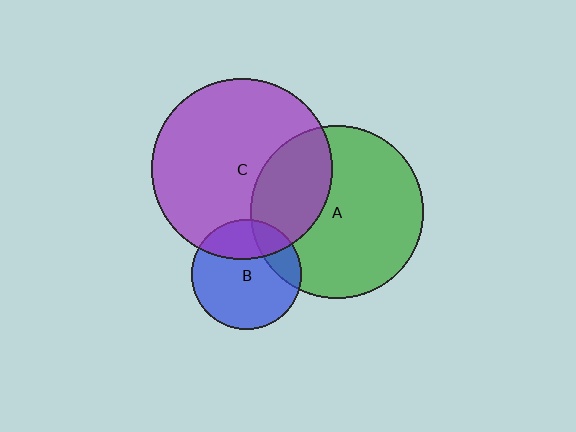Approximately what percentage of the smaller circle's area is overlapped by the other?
Approximately 25%.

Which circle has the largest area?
Circle C (purple).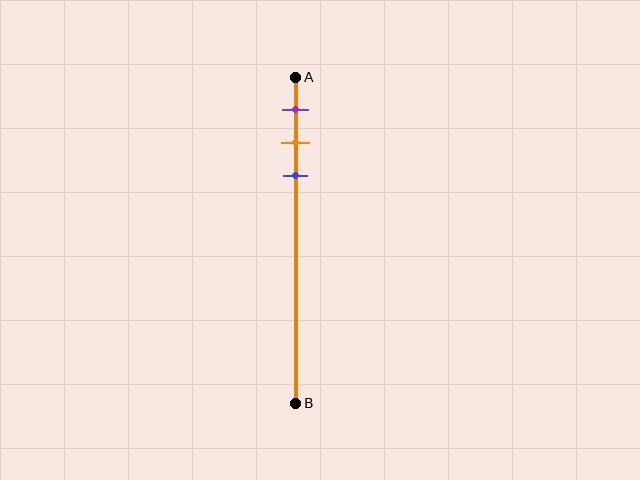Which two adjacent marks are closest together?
The orange and blue marks are the closest adjacent pair.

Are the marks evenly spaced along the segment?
Yes, the marks are approximately evenly spaced.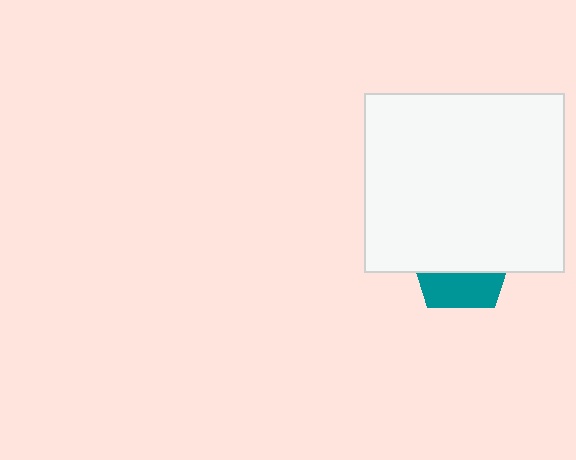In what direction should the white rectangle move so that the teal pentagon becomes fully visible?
The white rectangle should move up. That is the shortest direction to clear the overlap and leave the teal pentagon fully visible.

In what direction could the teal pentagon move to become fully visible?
The teal pentagon could move down. That would shift it out from behind the white rectangle entirely.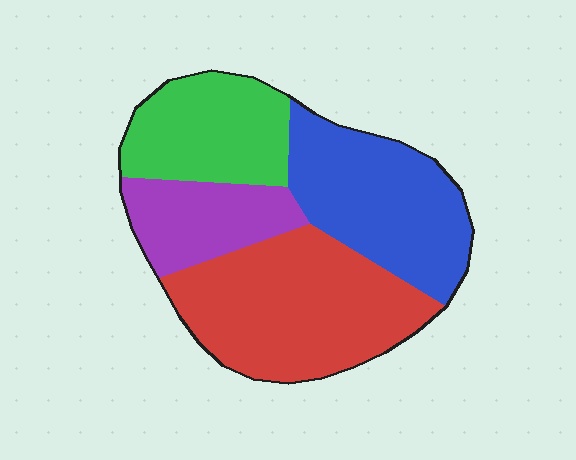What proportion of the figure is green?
Green covers around 20% of the figure.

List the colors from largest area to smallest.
From largest to smallest: red, blue, green, purple.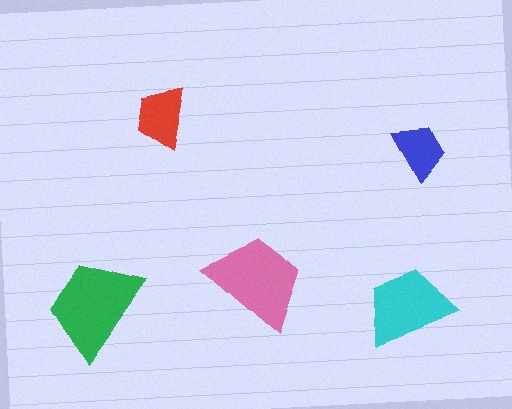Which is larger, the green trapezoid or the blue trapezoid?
The green one.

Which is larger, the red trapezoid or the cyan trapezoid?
The cyan one.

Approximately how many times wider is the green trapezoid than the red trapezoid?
About 1.5 times wider.